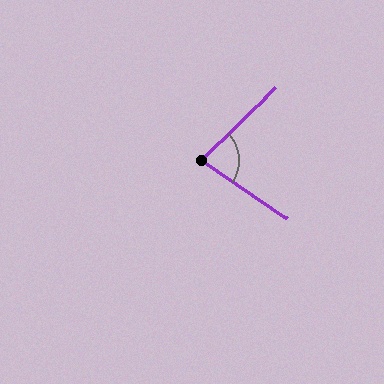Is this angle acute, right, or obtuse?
It is acute.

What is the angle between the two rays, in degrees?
Approximately 79 degrees.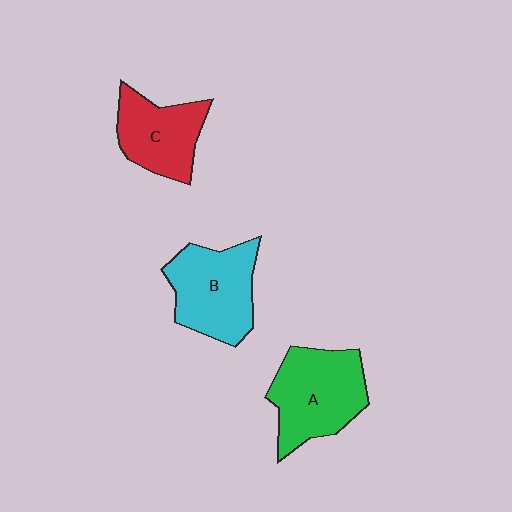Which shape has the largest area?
Shape A (green).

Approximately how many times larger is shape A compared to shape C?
Approximately 1.3 times.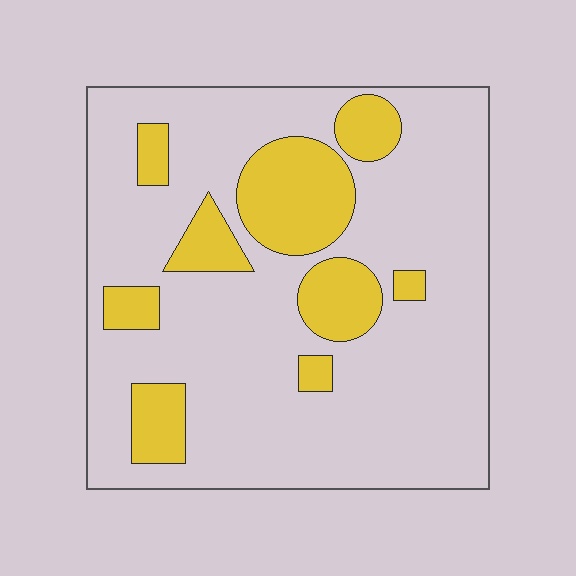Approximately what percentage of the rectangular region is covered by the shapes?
Approximately 20%.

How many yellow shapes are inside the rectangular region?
9.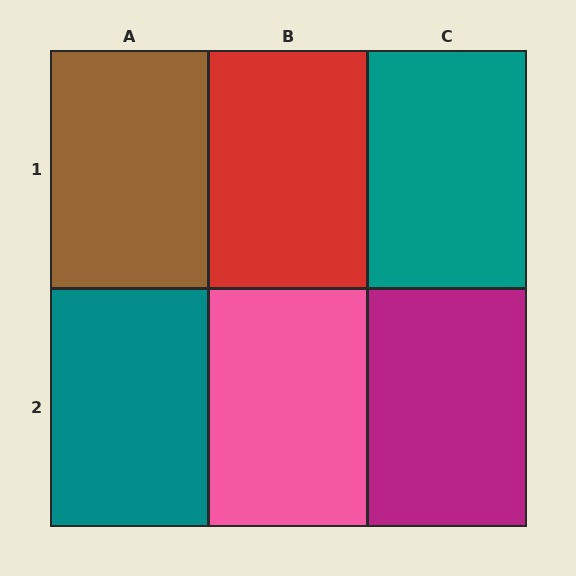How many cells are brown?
1 cell is brown.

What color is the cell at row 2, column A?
Teal.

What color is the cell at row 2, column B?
Pink.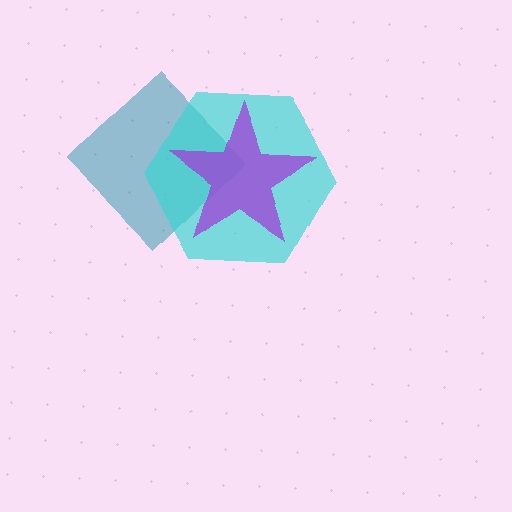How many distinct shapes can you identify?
There are 3 distinct shapes: a teal diamond, a cyan hexagon, a purple star.